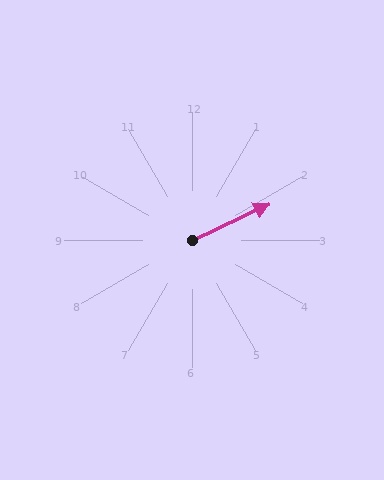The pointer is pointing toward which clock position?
Roughly 2 o'clock.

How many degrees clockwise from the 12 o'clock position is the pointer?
Approximately 65 degrees.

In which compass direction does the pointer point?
Northeast.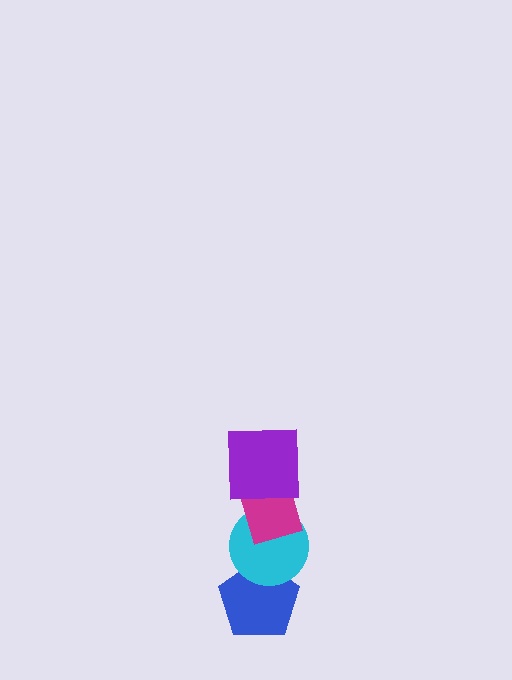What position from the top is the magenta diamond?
The magenta diamond is 2nd from the top.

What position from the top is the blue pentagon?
The blue pentagon is 4th from the top.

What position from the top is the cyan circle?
The cyan circle is 3rd from the top.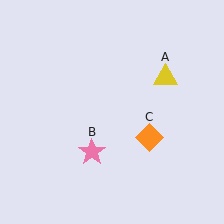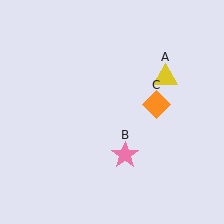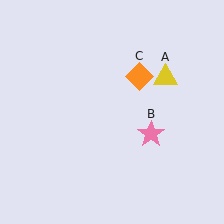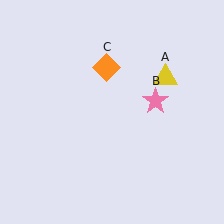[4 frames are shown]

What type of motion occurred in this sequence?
The pink star (object B), orange diamond (object C) rotated counterclockwise around the center of the scene.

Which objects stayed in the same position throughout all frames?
Yellow triangle (object A) remained stationary.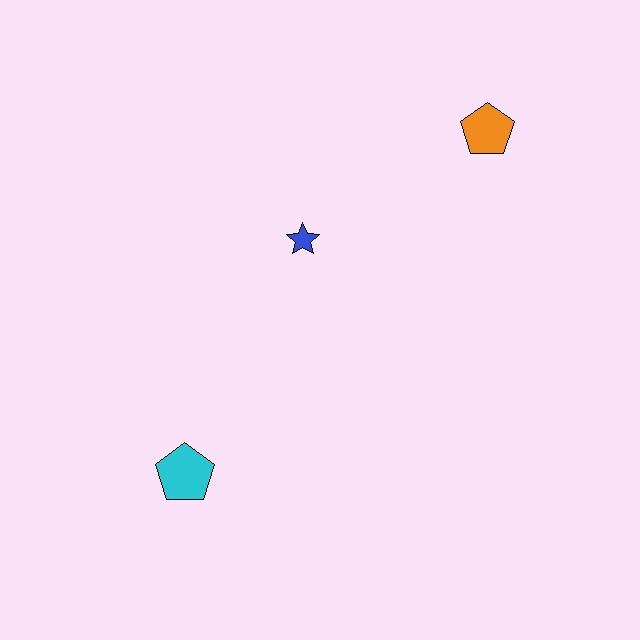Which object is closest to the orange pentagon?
The blue star is closest to the orange pentagon.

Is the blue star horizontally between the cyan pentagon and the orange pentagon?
Yes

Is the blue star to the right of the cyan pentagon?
Yes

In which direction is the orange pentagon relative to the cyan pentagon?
The orange pentagon is above the cyan pentagon.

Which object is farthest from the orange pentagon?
The cyan pentagon is farthest from the orange pentagon.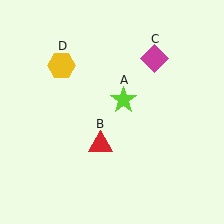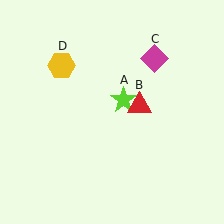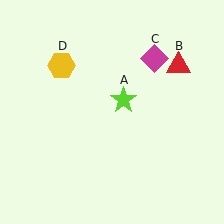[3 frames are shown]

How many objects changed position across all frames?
1 object changed position: red triangle (object B).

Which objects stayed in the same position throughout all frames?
Lime star (object A) and magenta diamond (object C) and yellow hexagon (object D) remained stationary.